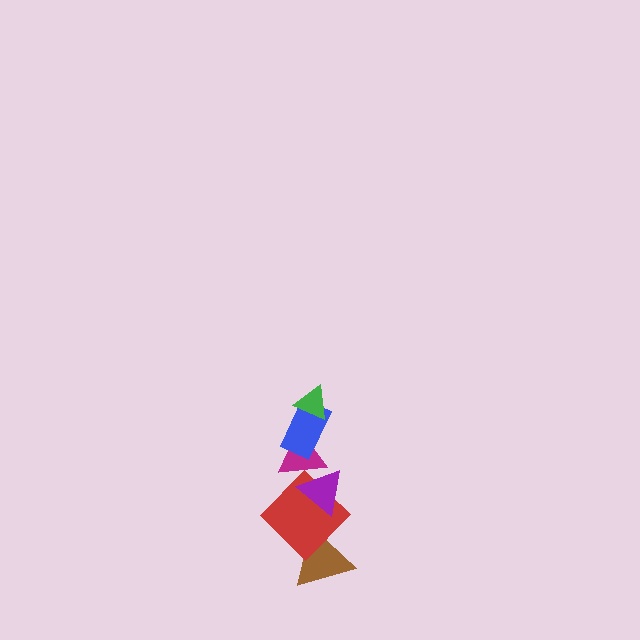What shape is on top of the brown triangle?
The red diamond is on top of the brown triangle.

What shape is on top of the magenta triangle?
The blue rectangle is on top of the magenta triangle.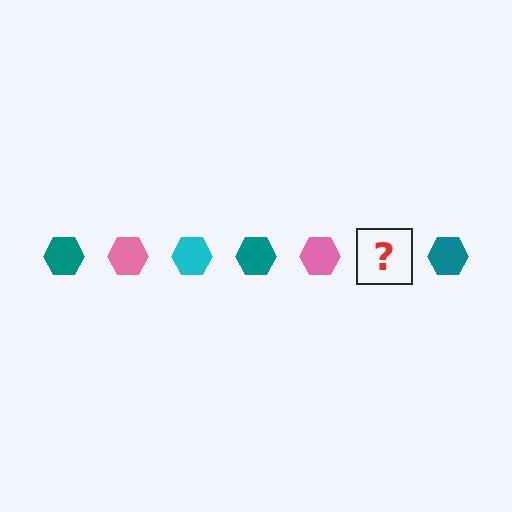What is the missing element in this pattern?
The missing element is a cyan hexagon.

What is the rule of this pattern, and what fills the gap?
The rule is that the pattern cycles through teal, pink, cyan hexagons. The gap should be filled with a cyan hexagon.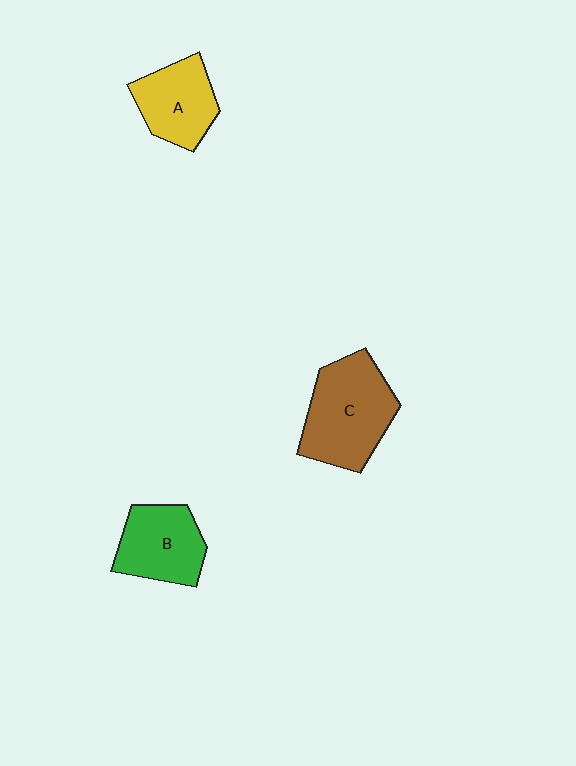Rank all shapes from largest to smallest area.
From largest to smallest: C (brown), B (green), A (yellow).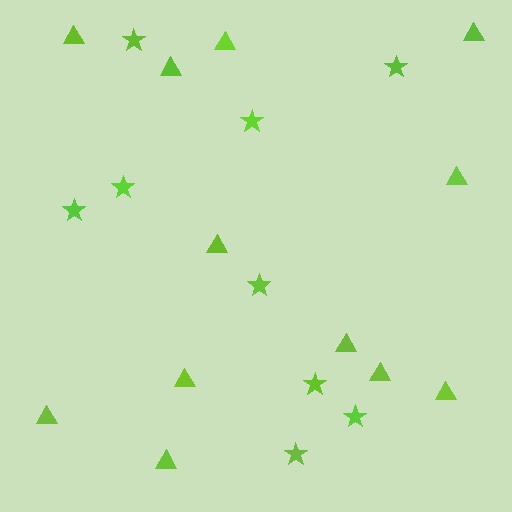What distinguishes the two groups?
There are 2 groups: one group of triangles (12) and one group of stars (9).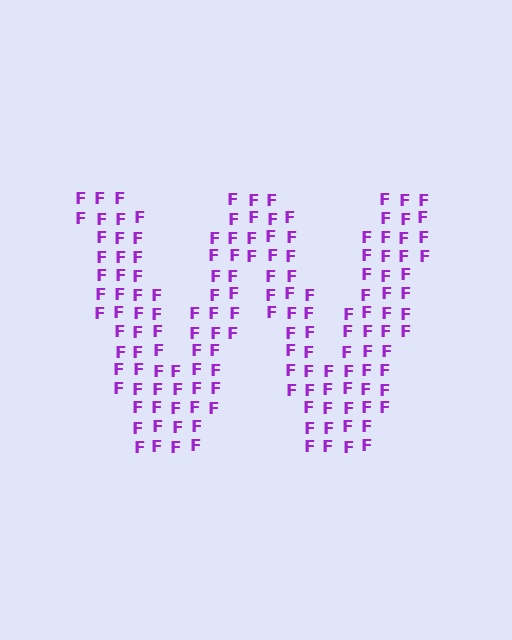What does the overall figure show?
The overall figure shows the letter W.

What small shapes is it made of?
It is made of small letter F's.